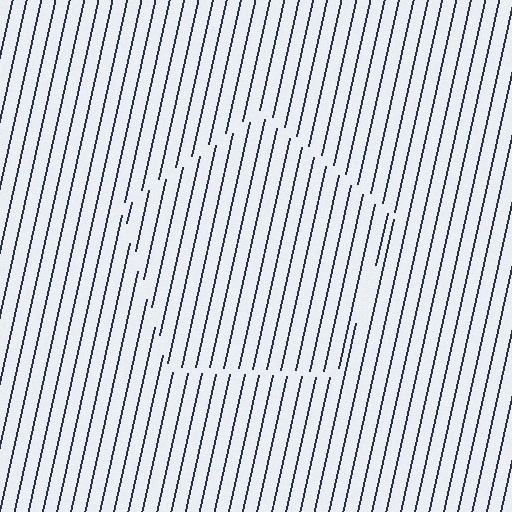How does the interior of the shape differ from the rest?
The interior of the shape contains the same grating, shifted by half a period — the contour is defined by the phase discontinuity where line-ends from the inner and outer gratings abut.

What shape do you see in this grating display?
An illusory pentagon. The interior of the shape contains the same grating, shifted by half a period — the contour is defined by the phase discontinuity where line-ends from the inner and outer gratings abut.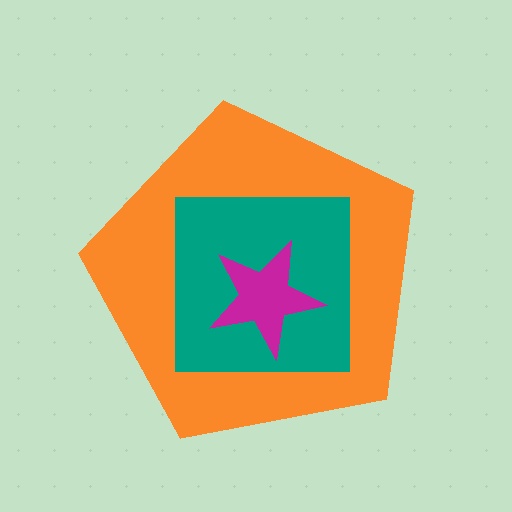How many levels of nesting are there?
3.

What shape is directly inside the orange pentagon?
The teal square.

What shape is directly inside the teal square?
The magenta star.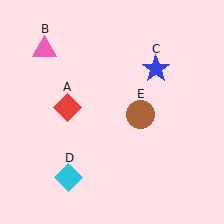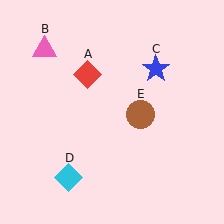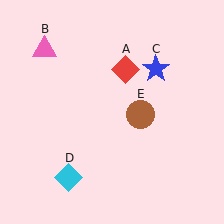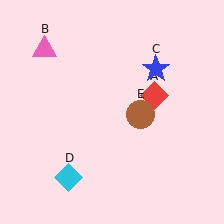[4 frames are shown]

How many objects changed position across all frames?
1 object changed position: red diamond (object A).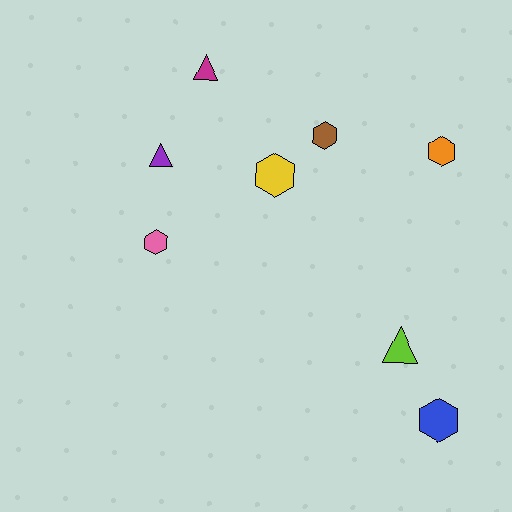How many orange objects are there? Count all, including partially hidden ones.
There is 1 orange object.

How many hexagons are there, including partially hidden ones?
There are 5 hexagons.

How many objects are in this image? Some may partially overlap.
There are 8 objects.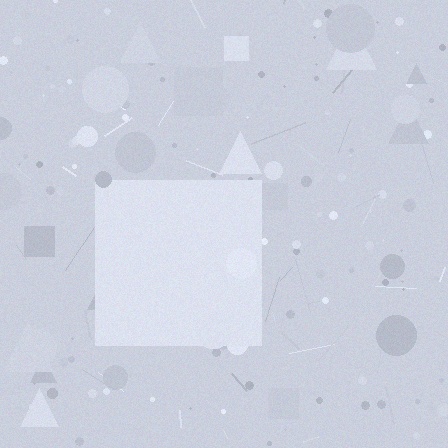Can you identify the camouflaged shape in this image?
The camouflaged shape is a square.